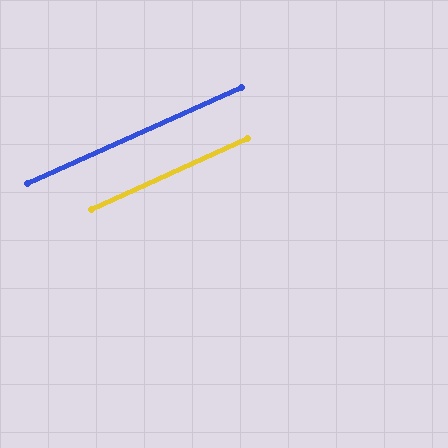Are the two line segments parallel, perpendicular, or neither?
Parallel — their directions differ by only 0.4°.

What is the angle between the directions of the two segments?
Approximately 0 degrees.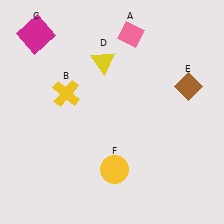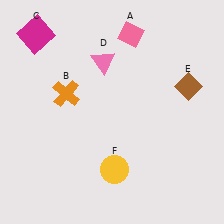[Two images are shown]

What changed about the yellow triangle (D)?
In Image 1, D is yellow. In Image 2, it changed to pink.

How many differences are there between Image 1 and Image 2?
There are 2 differences between the two images.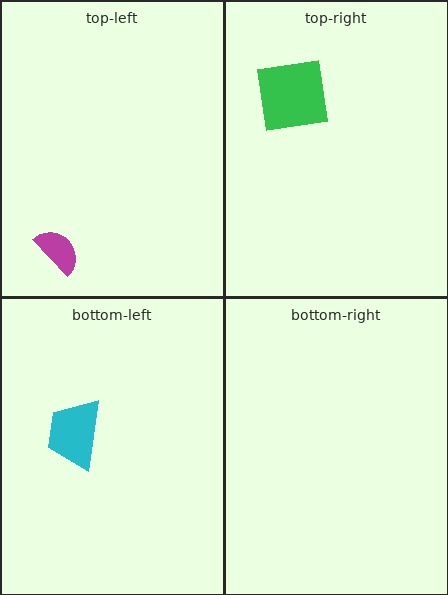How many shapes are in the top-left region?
1.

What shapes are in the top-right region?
The green square.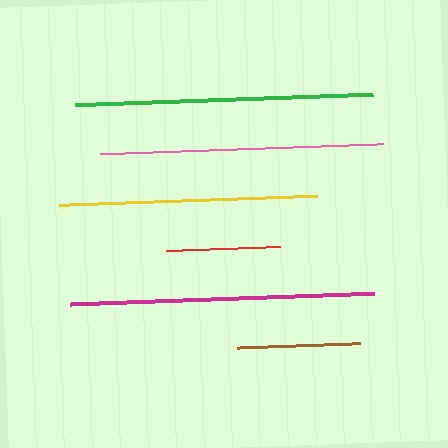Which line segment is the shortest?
The red line is the shortest at approximately 114 pixels.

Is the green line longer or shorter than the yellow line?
The green line is longer than the yellow line.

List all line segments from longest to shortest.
From longest to shortest: magenta, green, pink, yellow, brown, red.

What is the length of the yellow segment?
The yellow segment is approximately 259 pixels long.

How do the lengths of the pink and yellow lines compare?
The pink and yellow lines are approximately the same length.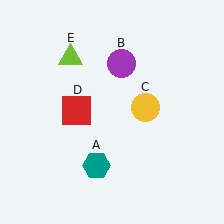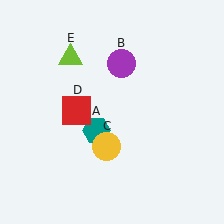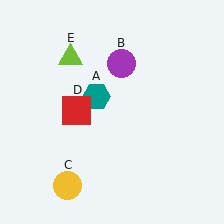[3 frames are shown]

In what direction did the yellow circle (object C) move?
The yellow circle (object C) moved down and to the left.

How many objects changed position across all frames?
2 objects changed position: teal hexagon (object A), yellow circle (object C).